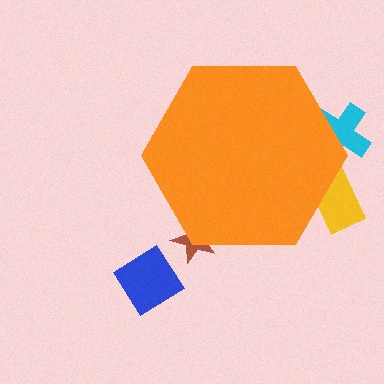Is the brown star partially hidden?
Yes, the brown star is partially hidden behind the orange hexagon.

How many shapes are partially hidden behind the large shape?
3 shapes are partially hidden.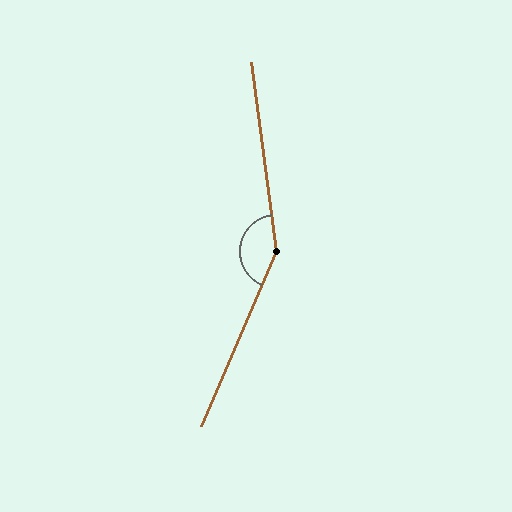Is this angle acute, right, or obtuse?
It is obtuse.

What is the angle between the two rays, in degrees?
Approximately 149 degrees.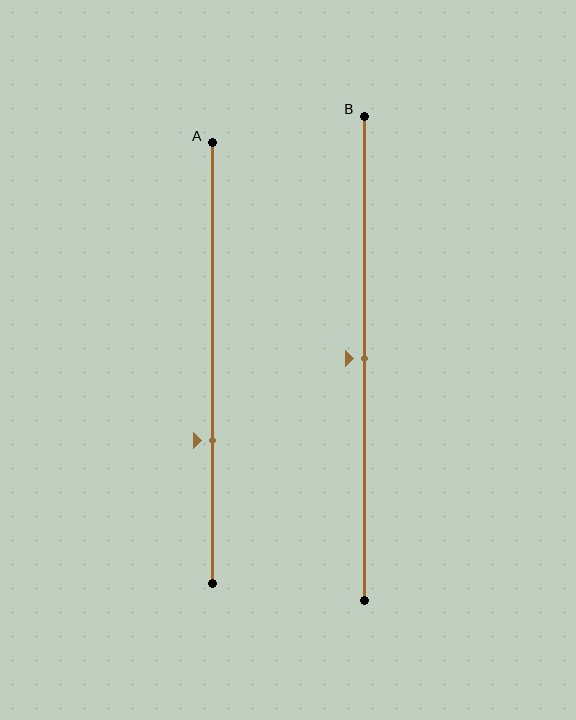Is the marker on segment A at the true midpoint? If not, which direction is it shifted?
No, the marker on segment A is shifted downward by about 18% of the segment length.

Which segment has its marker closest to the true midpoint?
Segment B has its marker closest to the true midpoint.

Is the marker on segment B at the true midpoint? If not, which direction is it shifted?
Yes, the marker on segment B is at the true midpoint.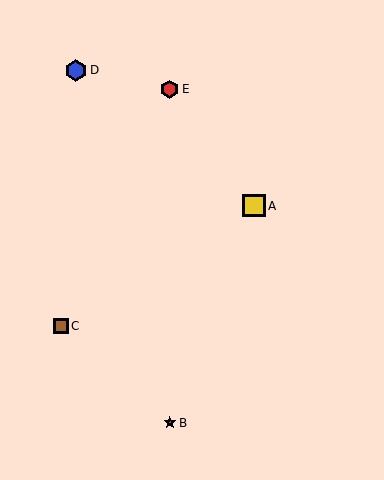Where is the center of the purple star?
The center of the purple star is at (170, 423).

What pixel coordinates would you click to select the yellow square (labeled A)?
Click at (254, 206) to select the yellow square A.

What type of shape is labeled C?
Shape C is a brown square.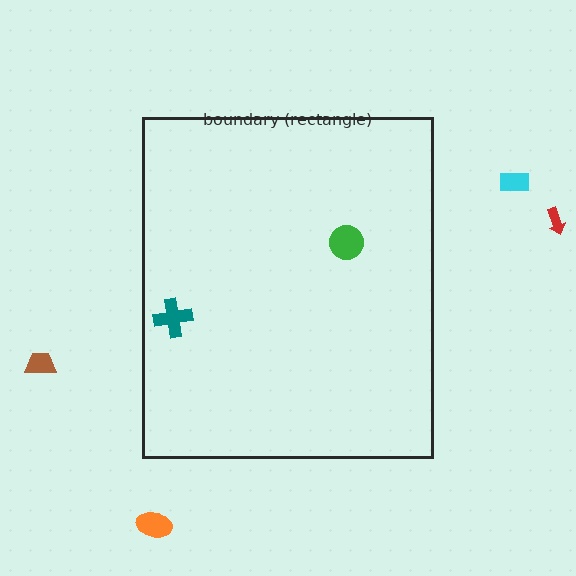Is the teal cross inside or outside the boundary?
Inside.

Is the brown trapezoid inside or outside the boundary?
Outside.